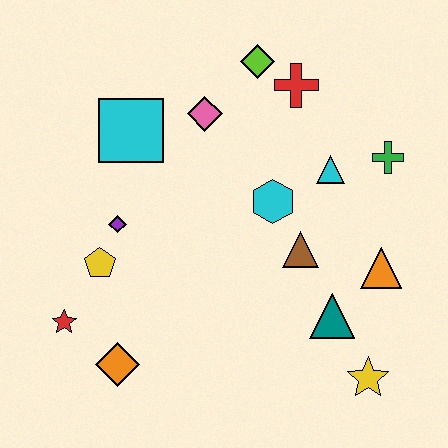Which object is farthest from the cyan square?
The yellow star is farthest from the cyan square.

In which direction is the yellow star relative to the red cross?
The yellow star is below the red cross.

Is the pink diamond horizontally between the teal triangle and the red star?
Yes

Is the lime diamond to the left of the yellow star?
Yes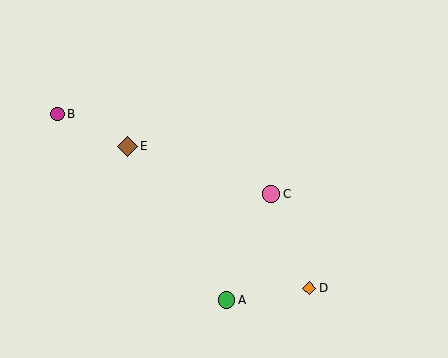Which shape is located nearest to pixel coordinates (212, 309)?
The green circle (labeled A) at (227, 300) is nearest to that location.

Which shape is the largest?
The brown diamond (labeled E) is the largest.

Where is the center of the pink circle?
The center of the pink circle is at (271, 194).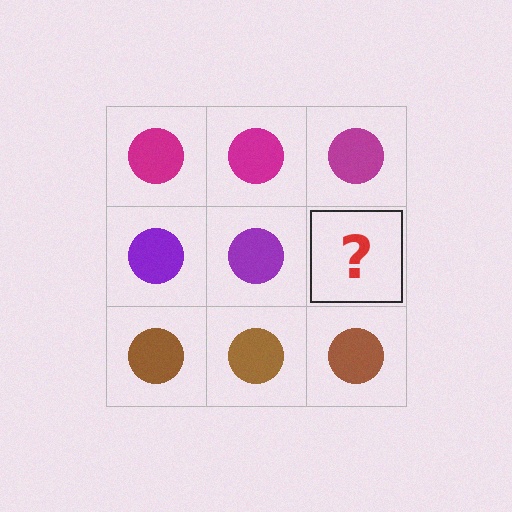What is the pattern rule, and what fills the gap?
The rule is that each row has a consistent color. The gap should be filled with a purple circle.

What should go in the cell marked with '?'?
The missing cell should contain a purple circle.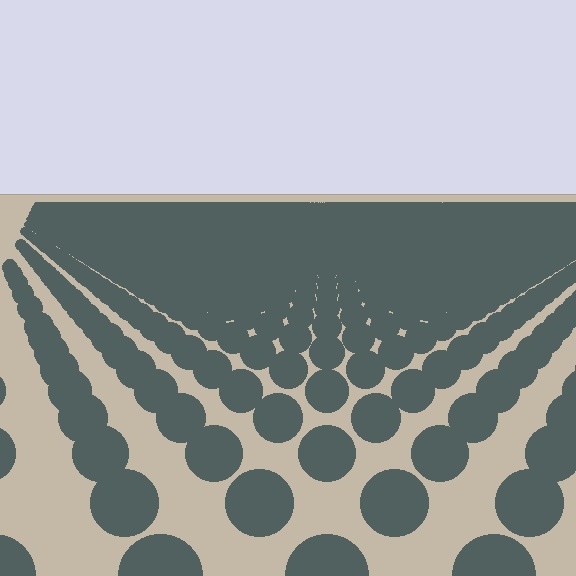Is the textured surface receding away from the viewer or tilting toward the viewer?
The surface is receding away from the viewer. Texture elements get smaller and denser toward the top.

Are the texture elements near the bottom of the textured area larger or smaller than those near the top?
Larger. Near the bottom, elements are closer to the viewer and appear at a bigger on-screen size.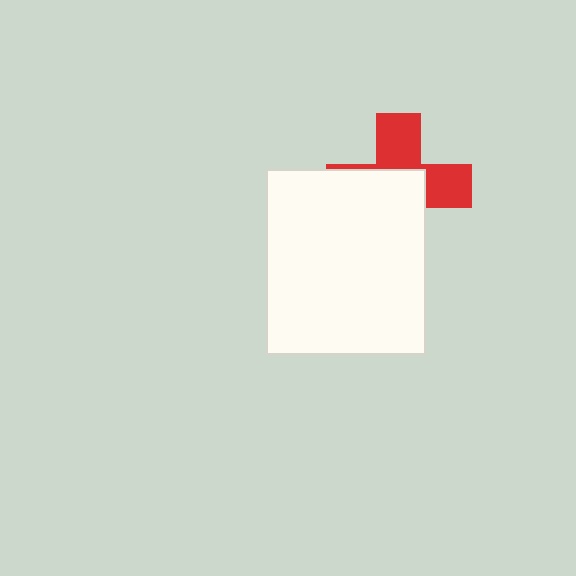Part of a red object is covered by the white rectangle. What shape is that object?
It is a cross.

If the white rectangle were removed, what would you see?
You would see the complete red cross.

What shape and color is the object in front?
The object in front is a white rectangle.